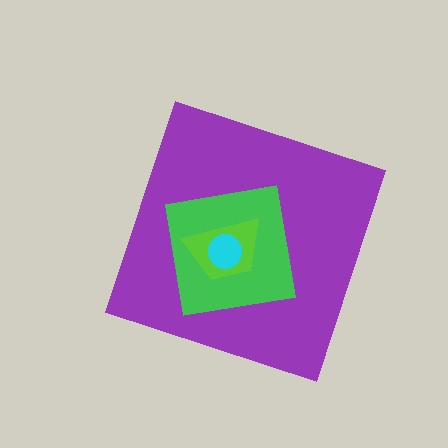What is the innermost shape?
The cyan circle.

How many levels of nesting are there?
4.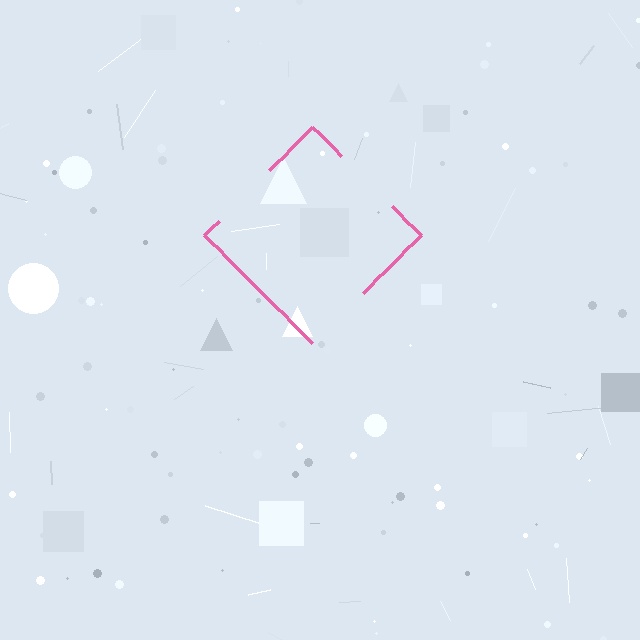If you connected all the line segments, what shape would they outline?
They would outline a diamond.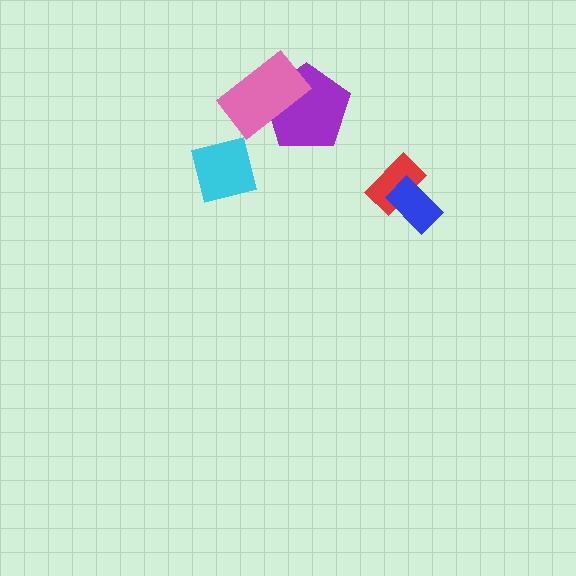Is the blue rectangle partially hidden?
No, no other shape covers it.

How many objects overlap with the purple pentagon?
1 object overlaps with the purple pentagon.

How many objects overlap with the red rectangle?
1 object overlaps with the red rectangle.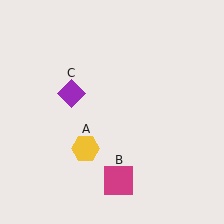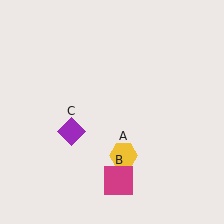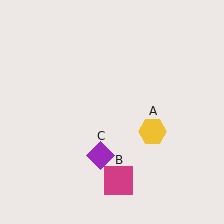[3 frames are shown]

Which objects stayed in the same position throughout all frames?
Magenta square (object B) remained stationary.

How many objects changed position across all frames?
2 objects changed position: yellow hexagon (object A), purple diamond (object C).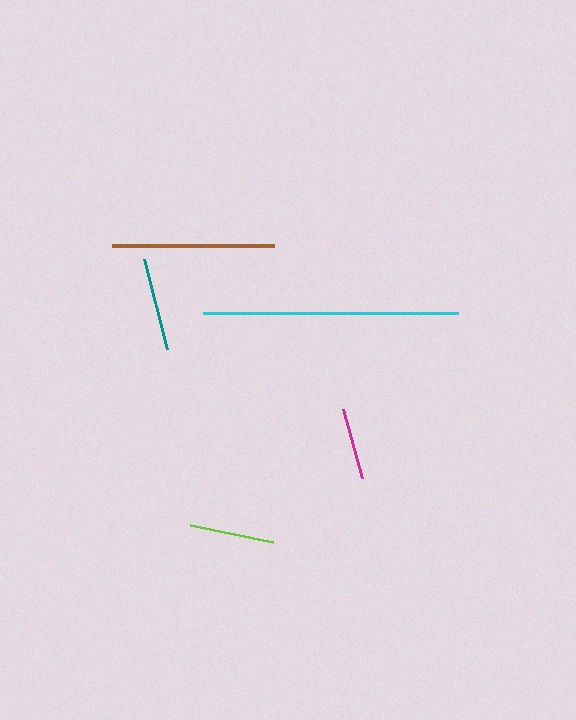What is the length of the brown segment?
The brown segment is approximately 162 pixels long.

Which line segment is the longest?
The cyan line is the longest at approximately 255 pixels.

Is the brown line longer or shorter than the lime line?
The brown line is longer than the lime line.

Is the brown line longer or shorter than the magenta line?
The brown line is longer than the magenta line.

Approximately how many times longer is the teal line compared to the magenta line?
The teal line is approximately 1.3 times the length of the magenta line.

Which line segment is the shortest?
The magenta line is the shortest at approximately 72 pixels.